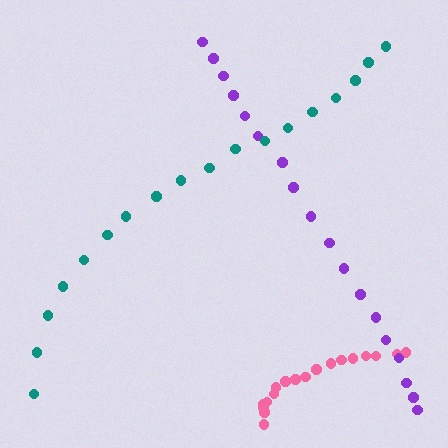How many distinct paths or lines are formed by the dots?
There are 3 distinct paths.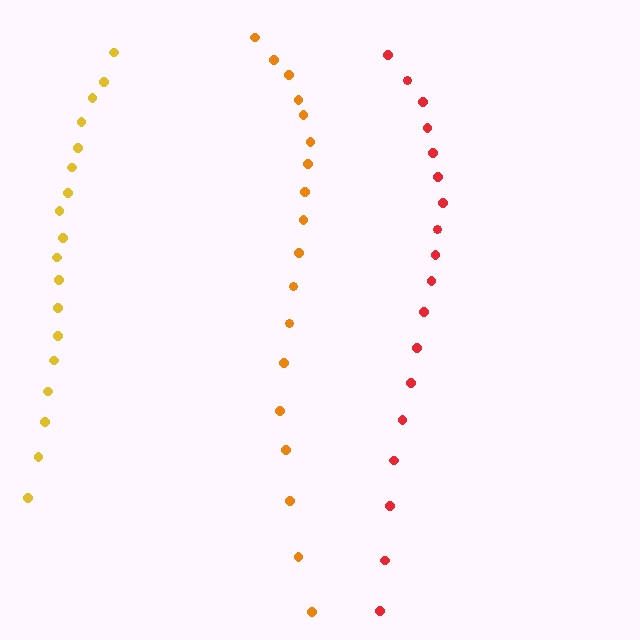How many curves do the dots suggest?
There are 3 distinct paths.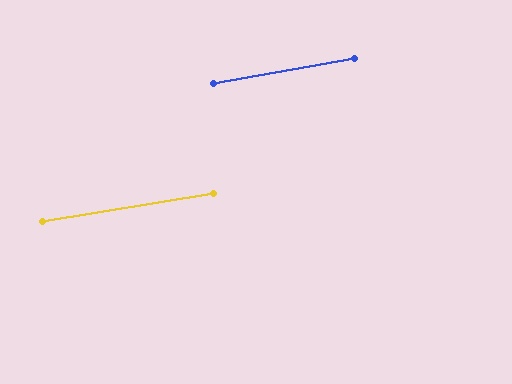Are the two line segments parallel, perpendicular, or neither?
Parallel — their directions differ by only 0.7°.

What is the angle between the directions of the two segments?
Approximately 1 degree.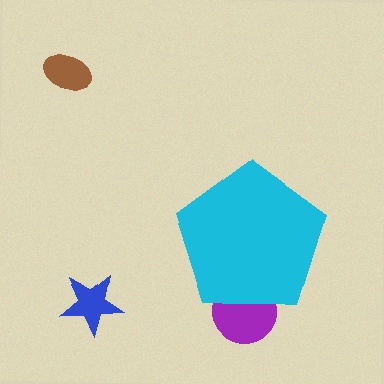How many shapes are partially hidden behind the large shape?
1 shape is partially hidden.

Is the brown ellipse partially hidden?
No, the brown ellipse is fully visible.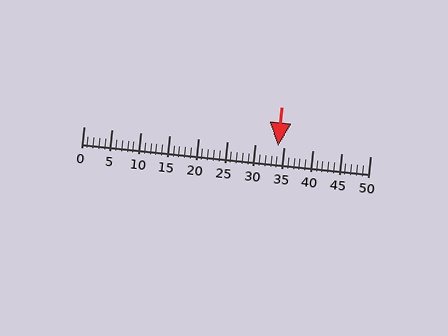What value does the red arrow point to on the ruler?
The red arrow points to approximately 34.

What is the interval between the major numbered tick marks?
The major tick marks are spaced 5 units apart.